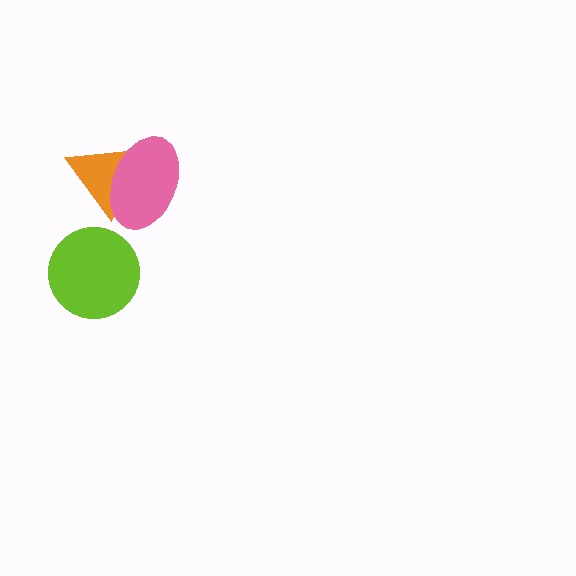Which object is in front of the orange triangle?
The pink ellipse is in front of the orange triangle.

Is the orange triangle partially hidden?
Yes, it is partially covered by another shape.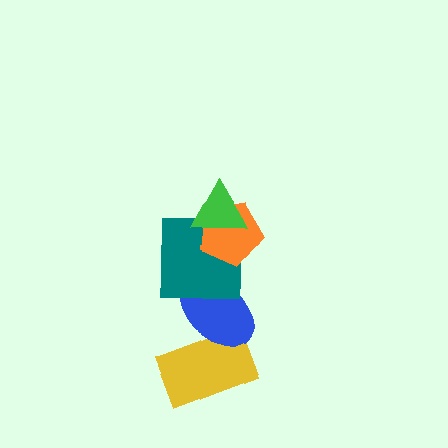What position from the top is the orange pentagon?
The orange pentagon is 2nd from the top.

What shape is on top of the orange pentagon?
The green triangle is on top of the orange pentagon.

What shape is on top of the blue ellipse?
The teal square is on top of the blue ellipse.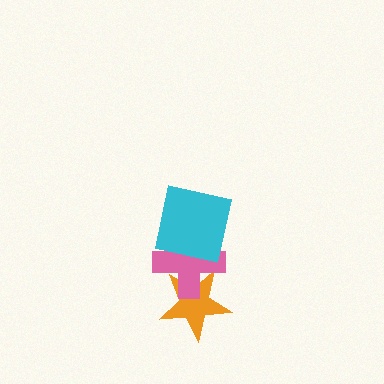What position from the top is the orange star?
The orange star is 3rd from the top.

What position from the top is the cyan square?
The cyan square is 1st from the top.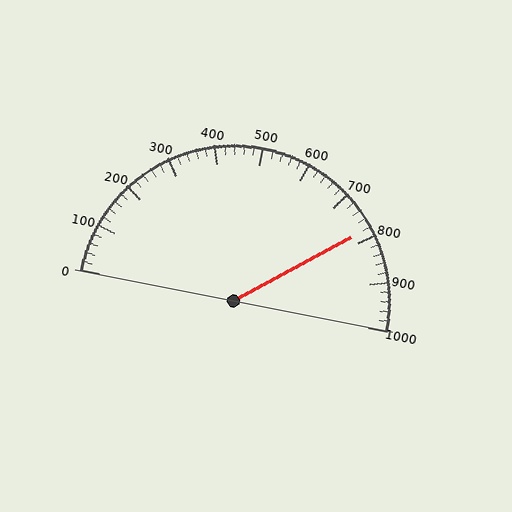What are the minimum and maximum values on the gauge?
The gauge ranges from 0 to 1000.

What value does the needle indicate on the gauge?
The needle indicates approximately 780.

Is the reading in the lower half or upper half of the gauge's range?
The reading is in the upper half of the range (0 to 1000).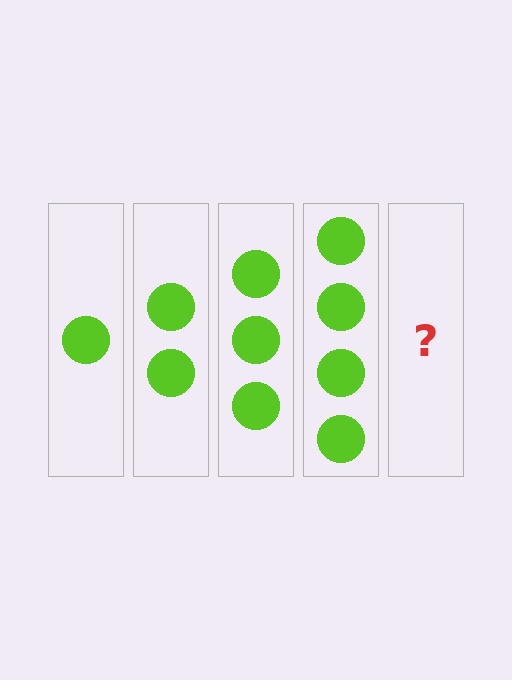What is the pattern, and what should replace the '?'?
The pattern is that each step adds one more circle. The '?' should be 5 circles.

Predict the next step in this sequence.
The next step is 5 circles.